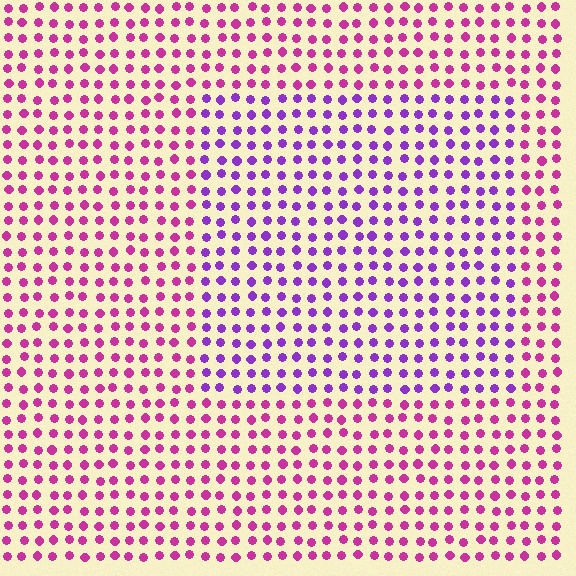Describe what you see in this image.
The image is filled with small magenta elements in a uniform arrangement. A rectangle-shaped region is visible where the elements are tinted to a slightly different hue, forming a subtle color boundary.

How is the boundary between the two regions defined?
The boundary is defined purely by a slight shift in hue (about 39 degrees). Spacing, size, and orientation are identical on both sides.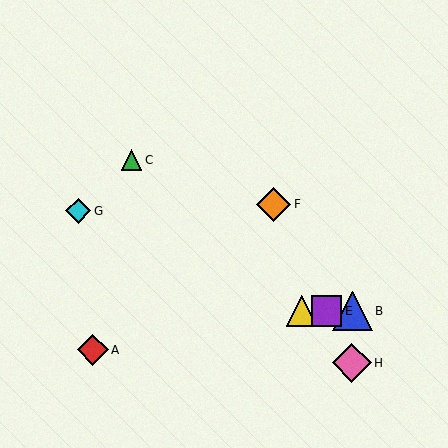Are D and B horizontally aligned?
Yes, both are at y≈311.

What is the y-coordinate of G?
Object G is at y≈211.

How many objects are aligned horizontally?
3 objects (B, D, E) are aligned horizontally.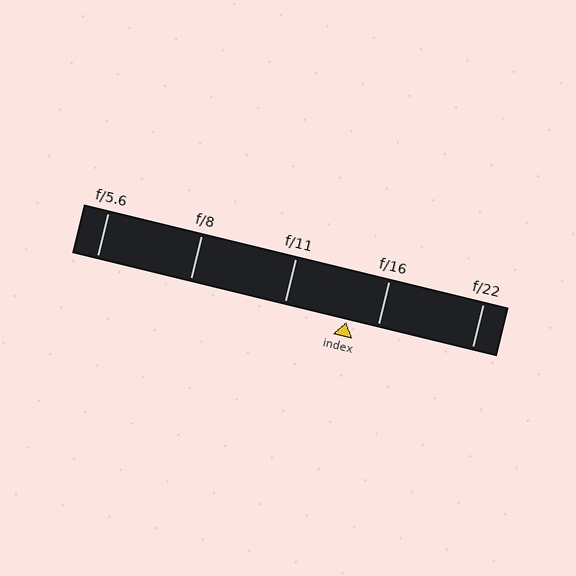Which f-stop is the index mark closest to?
The index mark is closest to f/16.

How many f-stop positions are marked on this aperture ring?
There are 5 f-stop positions marked.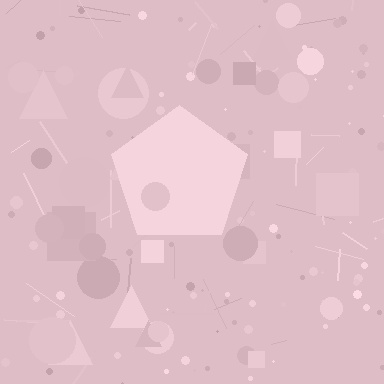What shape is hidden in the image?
A pentagon is hidden in the image.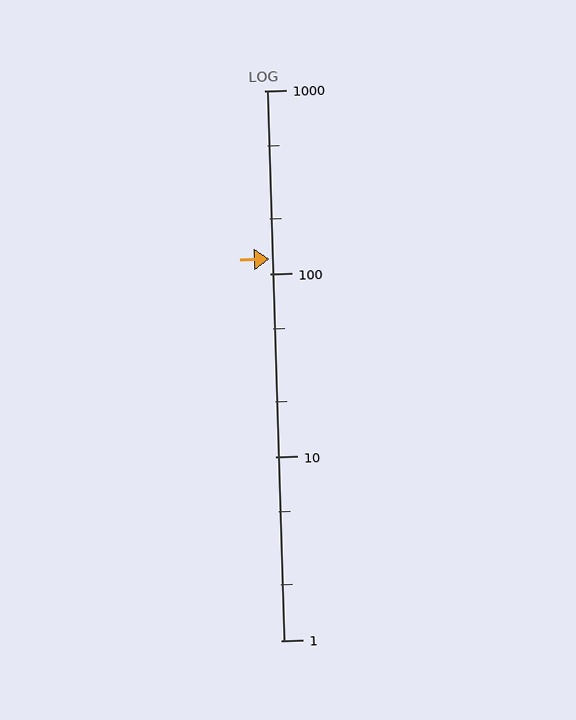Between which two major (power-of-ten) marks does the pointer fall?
The pointer is between 100 and 1000.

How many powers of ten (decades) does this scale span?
The scale spans 3 decades, from 1 to 1000.